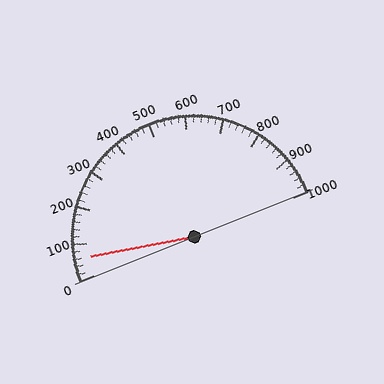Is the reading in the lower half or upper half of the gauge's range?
The reading is in the lower half of the range (0 to 1000).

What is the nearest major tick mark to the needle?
The nearest major tick mark is 100.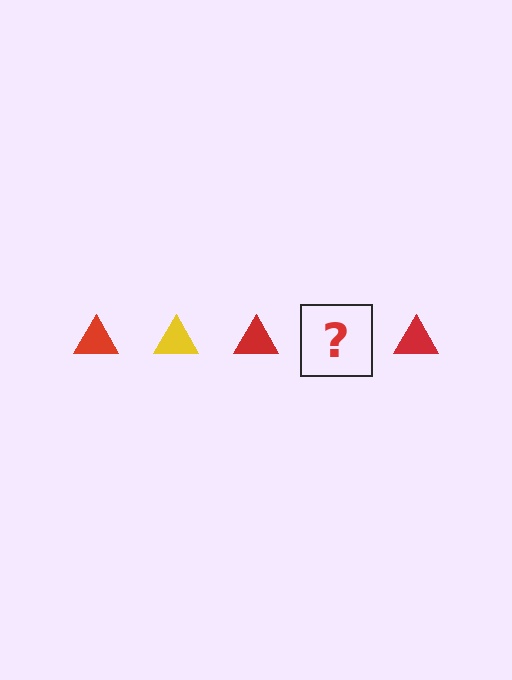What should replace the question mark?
The question mark should be replaced with a yellow triangle.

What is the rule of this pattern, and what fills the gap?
The rule is that the pattern cycles through red, yellow triangles. The gap should be filled with a yellow triangle.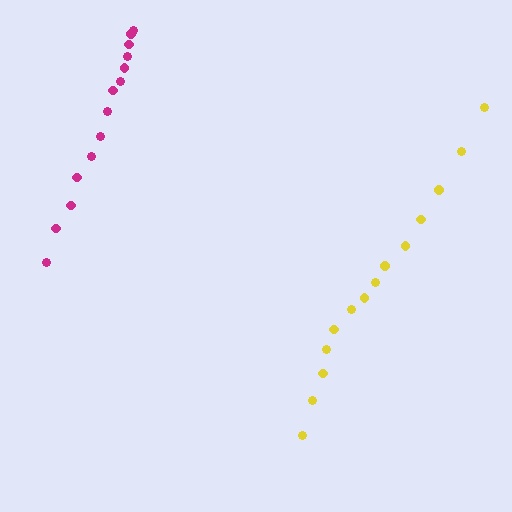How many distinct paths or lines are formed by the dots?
There are 2 distinct paths.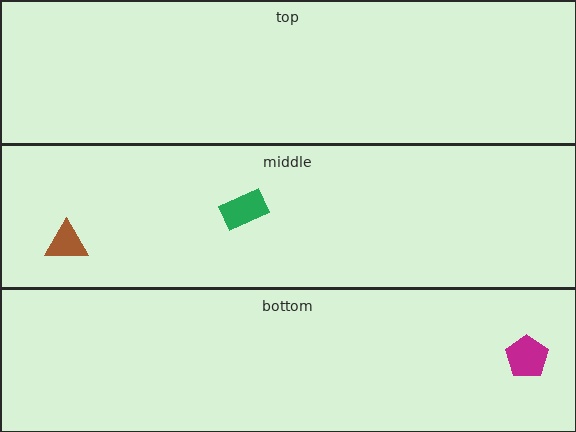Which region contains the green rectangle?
The middle region.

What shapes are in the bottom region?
The magenta pentagon.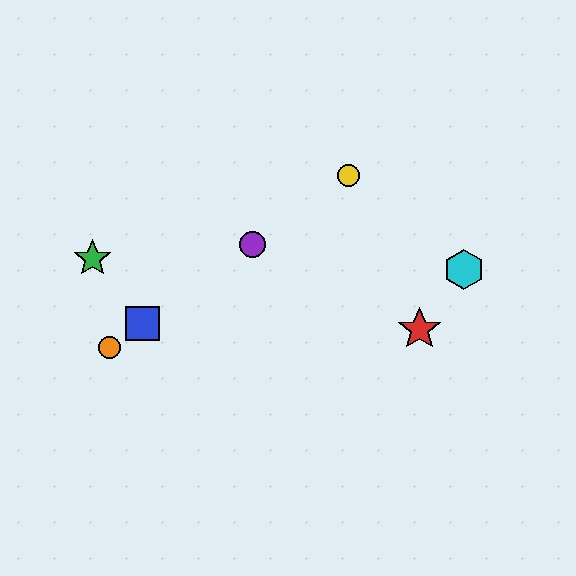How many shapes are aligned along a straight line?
4 shapes (the blue square, the yellow circle, the purple circle, the orange circle) are aligned along a straight line.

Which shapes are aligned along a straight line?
The blue square, the yellow circle, the purple circle, the orange circle are aligned along a straight line.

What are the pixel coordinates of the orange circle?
The orange circle is at (109, 347).